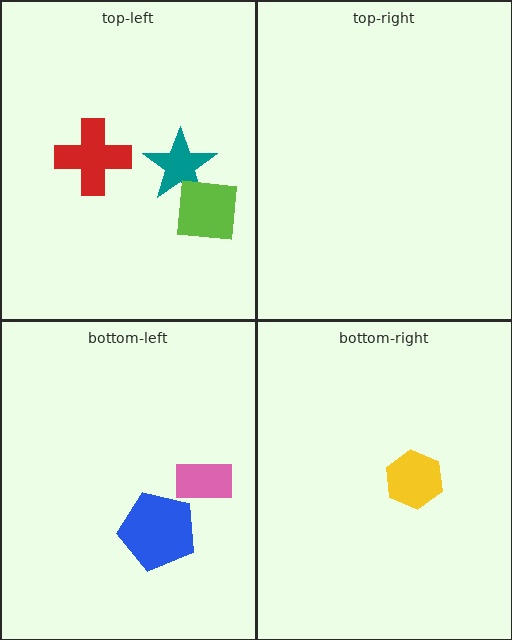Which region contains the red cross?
The top-left region.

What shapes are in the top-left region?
The red cross, the teal star, the lime square.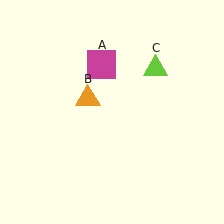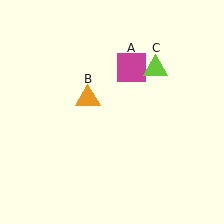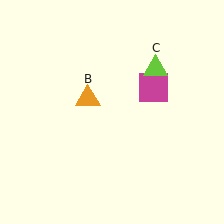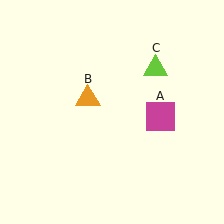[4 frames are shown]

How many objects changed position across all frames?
1 object changed position: magenta square (object A).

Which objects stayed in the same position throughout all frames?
Orange triangle (object B) and lime triangle (object C) remained stationary.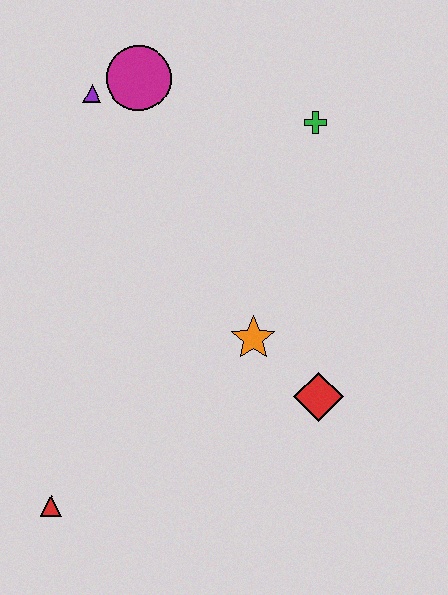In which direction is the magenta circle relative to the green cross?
The magenta circle is to the left of the green cross.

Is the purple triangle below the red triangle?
No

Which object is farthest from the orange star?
The purple triangle is farthest from the orange star.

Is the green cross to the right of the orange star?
Yes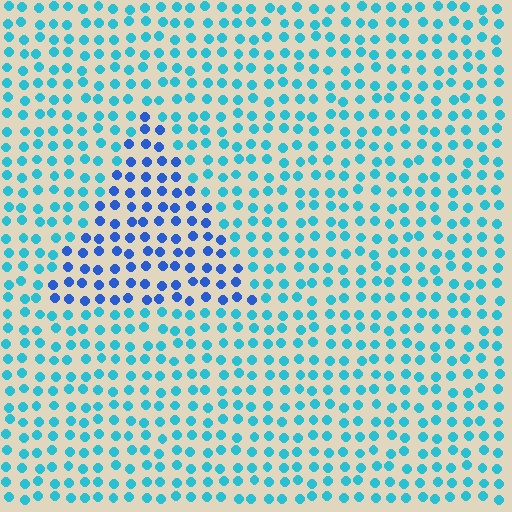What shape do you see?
I see a triangle.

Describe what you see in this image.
The image is filled with small cyan elements in a uniform arrangement. A triangle-shaped region is visible where the elements are tinted to a slightly different hue, forming a subtle color boundary.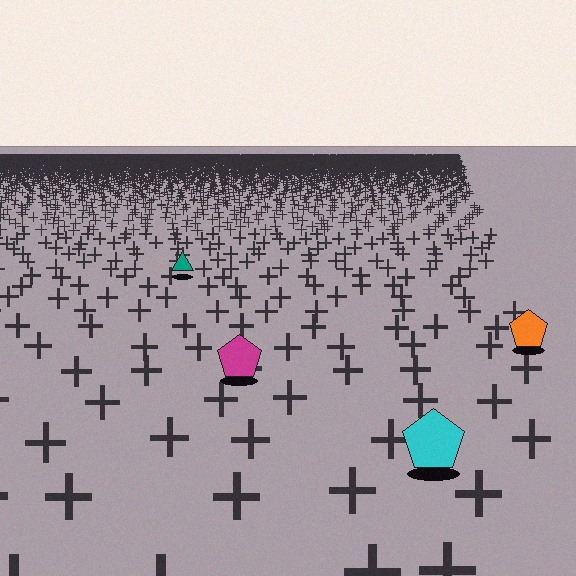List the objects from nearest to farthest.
From nearest to farthest: the cyan pentagon, the magenta pentagon, the orange pentagon, the teal triangle.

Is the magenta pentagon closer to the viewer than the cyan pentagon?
No. The cyan pentagon is closer — you can tell from the texture gradient: the ground texture is coarser near it.